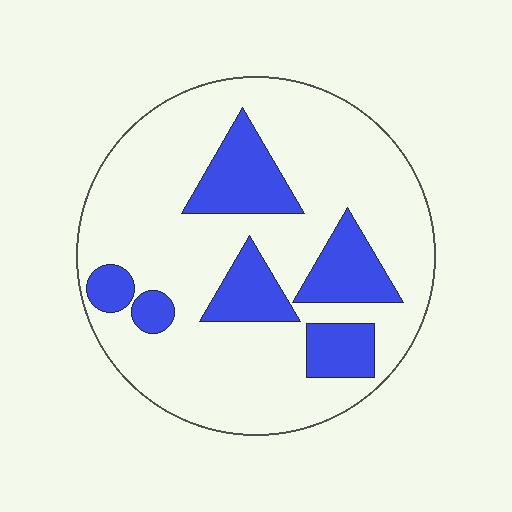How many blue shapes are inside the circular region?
6.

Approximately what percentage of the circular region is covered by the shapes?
Approximately 25%.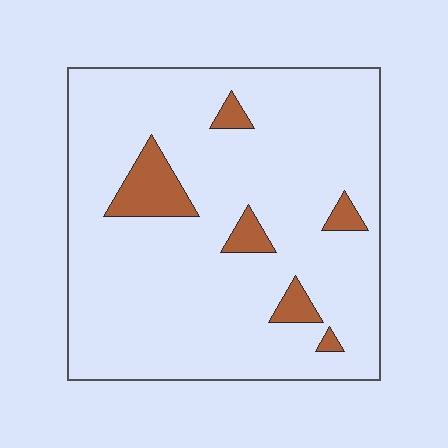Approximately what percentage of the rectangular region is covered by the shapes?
Approximately 10%.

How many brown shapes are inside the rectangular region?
6.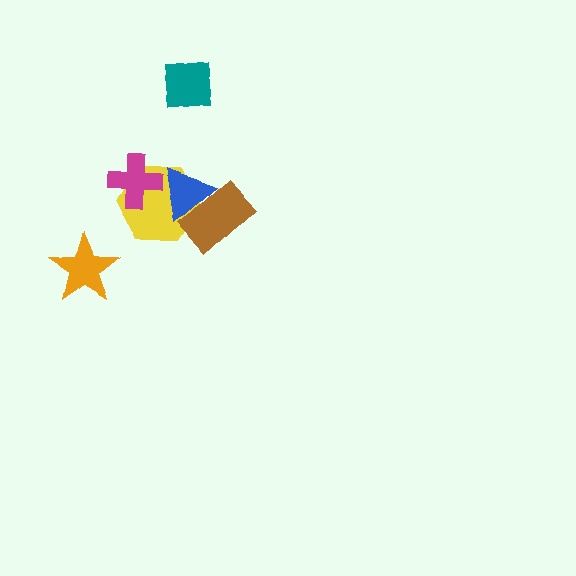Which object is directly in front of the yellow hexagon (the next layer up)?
The magenta cross is directly in front of the yellow hexagon.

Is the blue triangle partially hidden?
Yes, it is partially covered by another shape.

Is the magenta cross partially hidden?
Yes, it is partially covered by another shape.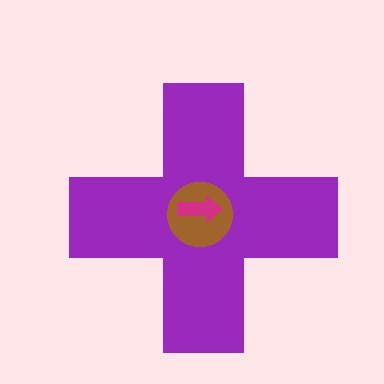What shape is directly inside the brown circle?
The magenta arrow.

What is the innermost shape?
The magenta arrow.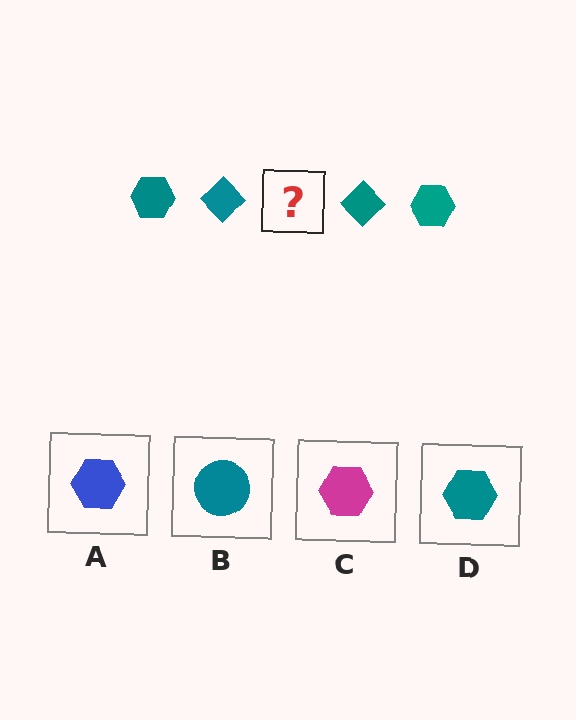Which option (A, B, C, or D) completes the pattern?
D.